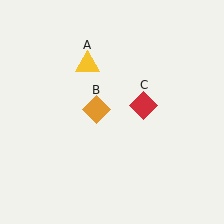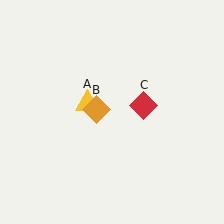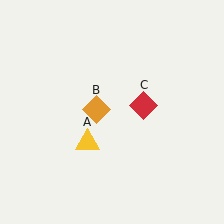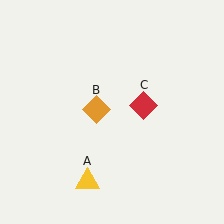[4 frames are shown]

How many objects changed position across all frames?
1 object changed position: yellow triangle (object A).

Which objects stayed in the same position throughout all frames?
Orange diamond (object B) and red diamond (object C) remained stationary.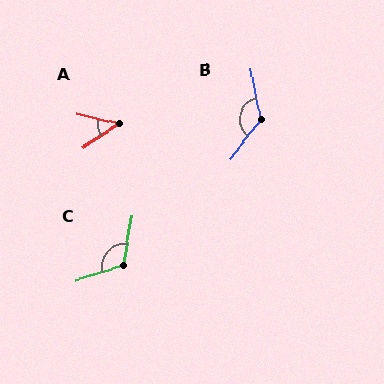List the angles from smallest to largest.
A (45°), C (117°), B (132°).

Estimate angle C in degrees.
Approximately 117 degrees.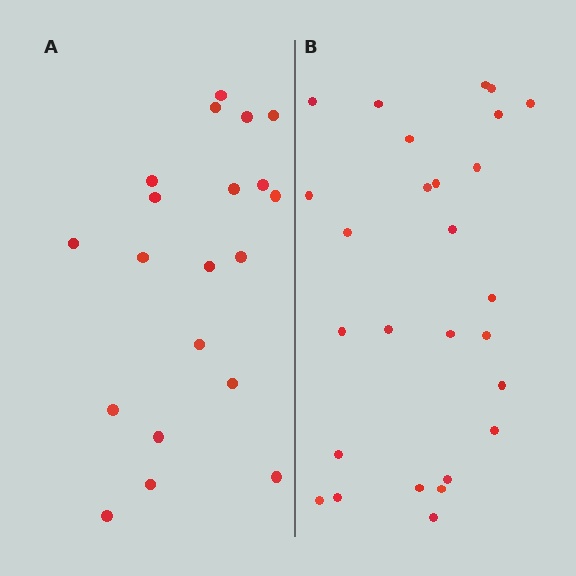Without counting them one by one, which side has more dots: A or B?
Region B (the right region) has more dots.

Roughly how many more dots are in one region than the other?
Region B has roughly 8 or so more dots than region A.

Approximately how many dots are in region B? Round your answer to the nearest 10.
About 30 dots. (The exact count is 27, which rounds to 30.)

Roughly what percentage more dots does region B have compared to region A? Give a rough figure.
About 35% more.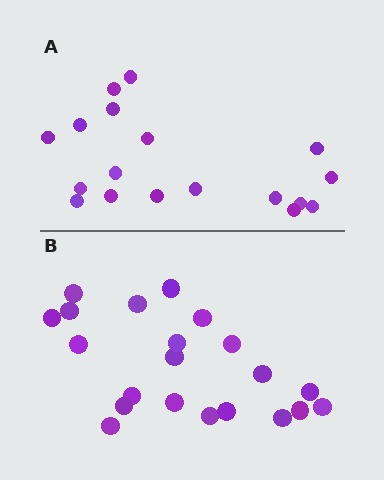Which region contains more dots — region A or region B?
Region B (the bottom region) has more dots.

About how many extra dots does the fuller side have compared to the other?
Region B has just a few more — roughly 2 or 3 more dots than region A.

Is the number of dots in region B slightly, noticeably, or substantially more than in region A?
Region B has only slightly more — the two regions are fairly close. The ratio is roughly 1.2 to 1.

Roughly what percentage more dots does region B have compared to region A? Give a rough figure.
About 15% more.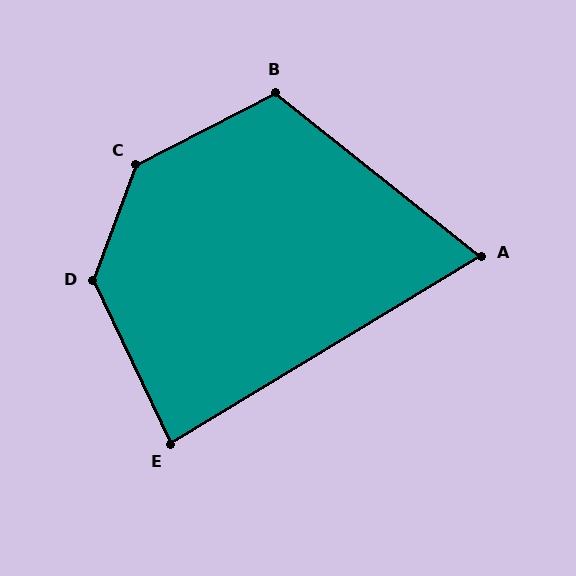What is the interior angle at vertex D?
Approximately 134 degrees (obtuse).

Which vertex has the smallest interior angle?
A, at approximately 70 degrees.